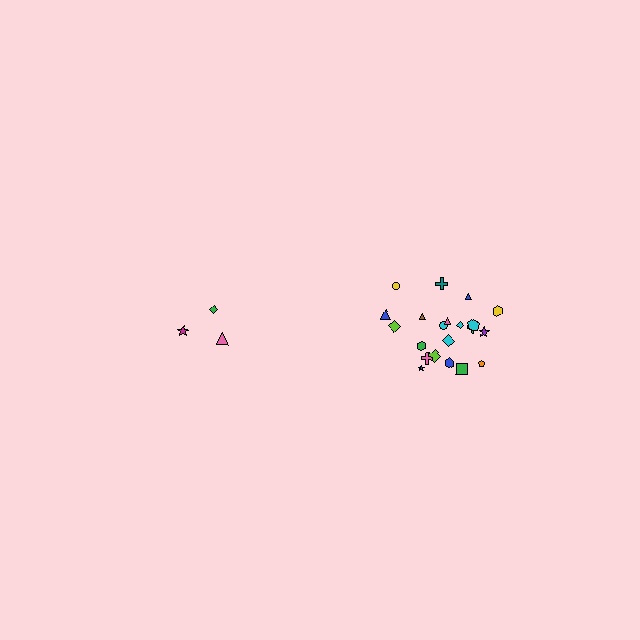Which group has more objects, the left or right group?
The right group.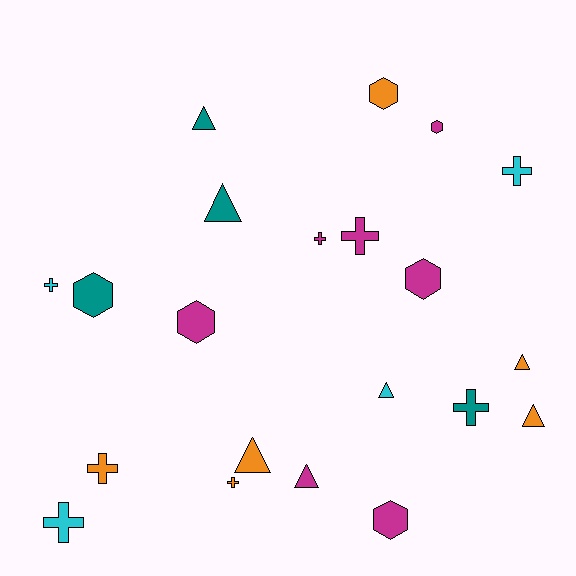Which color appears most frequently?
Magenta, with 7 objects.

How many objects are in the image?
There are 21 objects.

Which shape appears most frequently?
Cross, with 8 objects.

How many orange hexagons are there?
There is 1 orange hexagon.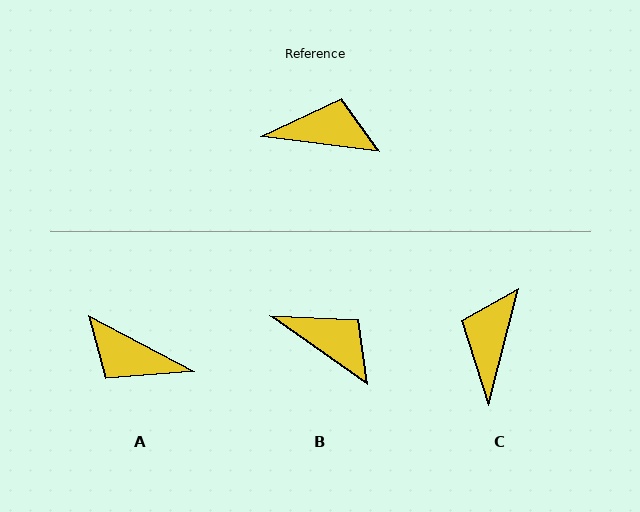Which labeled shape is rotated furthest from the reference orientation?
A, about 159 degrees away.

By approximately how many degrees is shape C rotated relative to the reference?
Approximately 83 degrees counter-clockwise.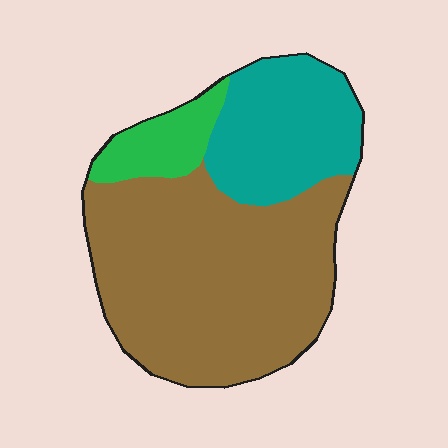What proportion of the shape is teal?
Teal covers about 25% of the shape.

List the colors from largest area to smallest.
From largest to smallest: brown, teal, green.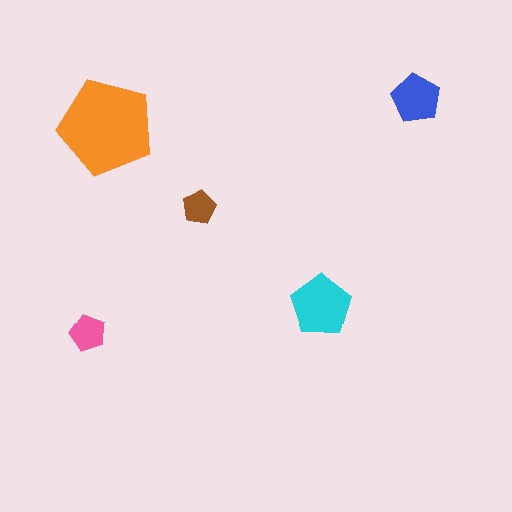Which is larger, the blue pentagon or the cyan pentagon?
The cyan one.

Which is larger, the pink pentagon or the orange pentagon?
The orange one.